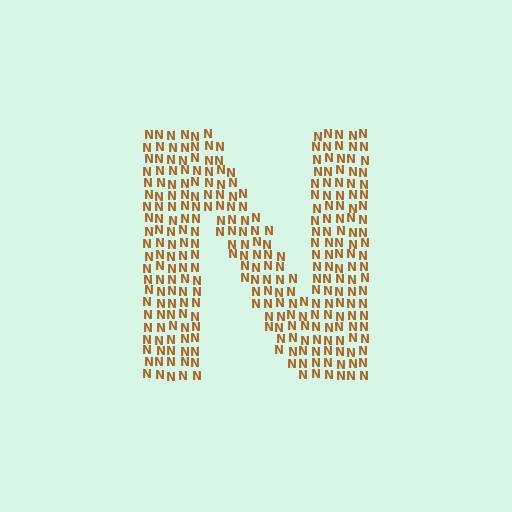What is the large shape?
The large shape is the letter N.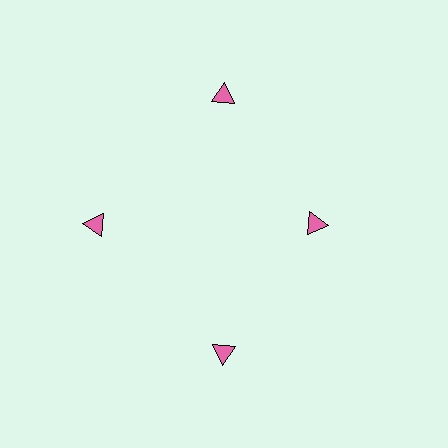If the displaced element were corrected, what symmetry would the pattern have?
It would have 4-fold rotational symmetry — the pattern would map onto itself every 90 degrees.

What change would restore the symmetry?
The symmetry would be restored by moving it outward, back onto the ring so that all 4 triangles sit at equal angles and equal distance from the center.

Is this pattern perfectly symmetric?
No. The 4 pink triangles are arranged in a ring, but one element near the 3 o'clock position is pulled inward toward the center, breaking the 4-fold rotational symmetry.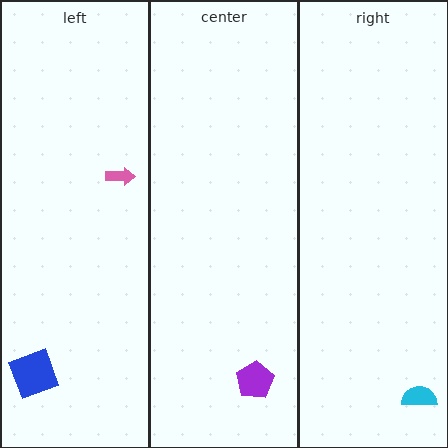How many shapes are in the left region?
2.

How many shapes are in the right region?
1.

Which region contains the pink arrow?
The left region.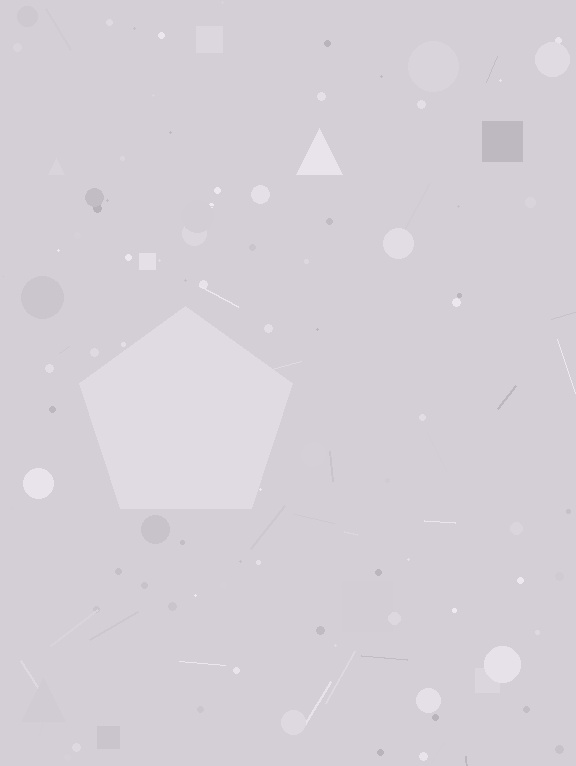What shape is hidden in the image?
A pentagon is hidden in the image.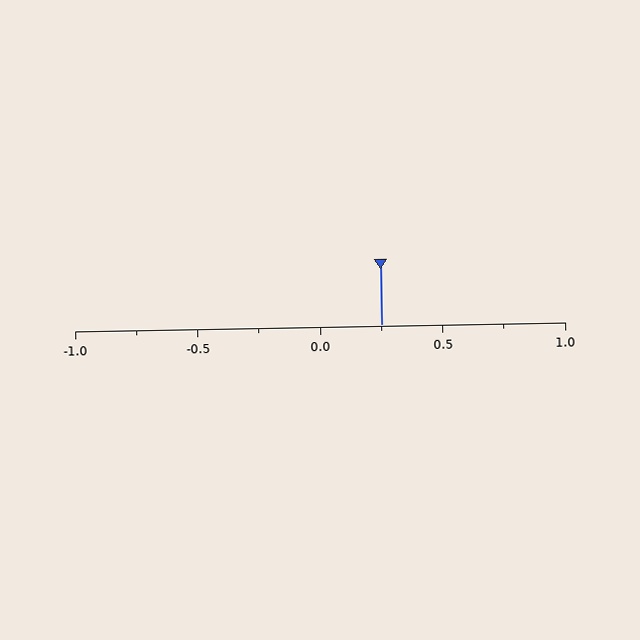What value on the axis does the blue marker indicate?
The marker indicates approximately 0.25.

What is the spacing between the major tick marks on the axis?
The major ticks are spaced 0.5 apart.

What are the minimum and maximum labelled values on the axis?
The axis runs from -1.0 to 1.0.